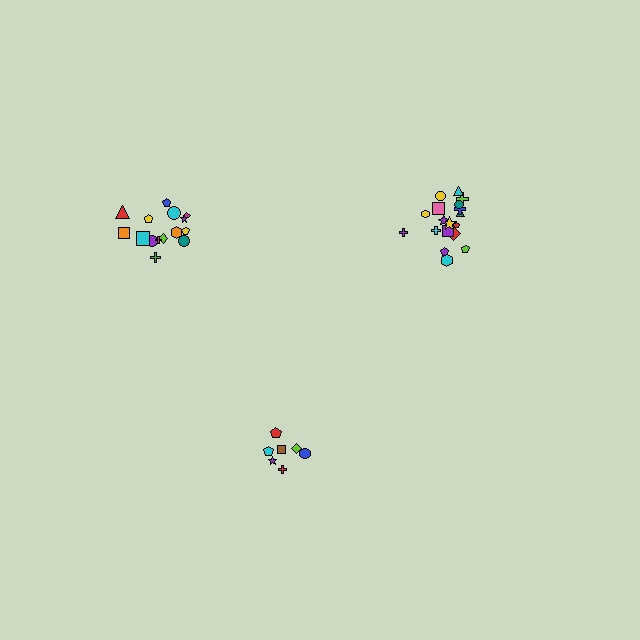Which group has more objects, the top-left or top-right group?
The top-right group.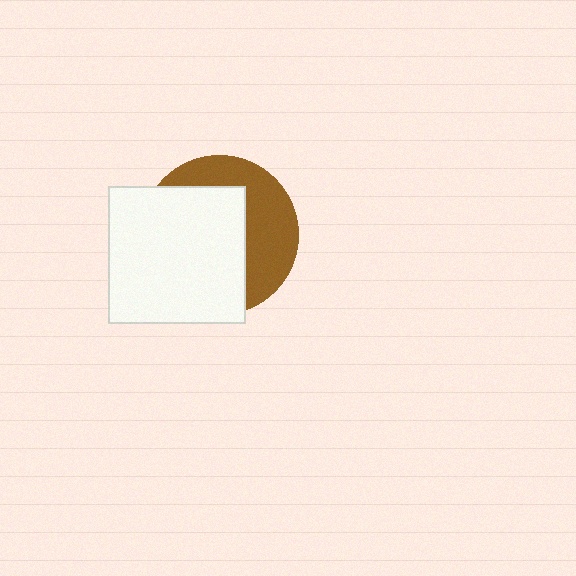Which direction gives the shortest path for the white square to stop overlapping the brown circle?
Moving left gives the shortest separation.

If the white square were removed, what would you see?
You would see the complete brown circle.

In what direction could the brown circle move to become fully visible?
The brown circle could move right. That would shift it out from behind the white square entirely.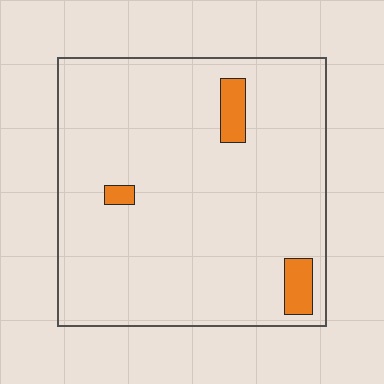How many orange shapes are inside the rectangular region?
3.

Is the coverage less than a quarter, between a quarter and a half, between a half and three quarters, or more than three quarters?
Less than a quarter.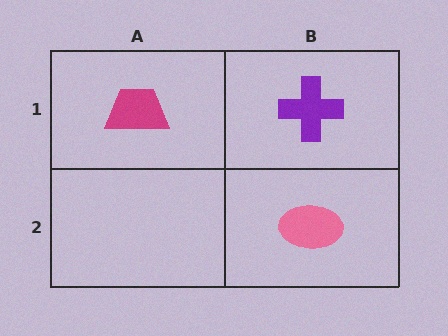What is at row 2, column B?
A pink ellipse.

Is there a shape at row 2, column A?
No, that cell is empty.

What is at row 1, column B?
A purple cross.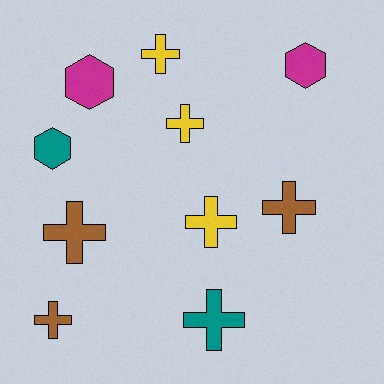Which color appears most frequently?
Yellow, with 3 objects.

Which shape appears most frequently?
Cross, with 7 objects.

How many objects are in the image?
There are 10 objects.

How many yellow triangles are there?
There are no yellow triangles.